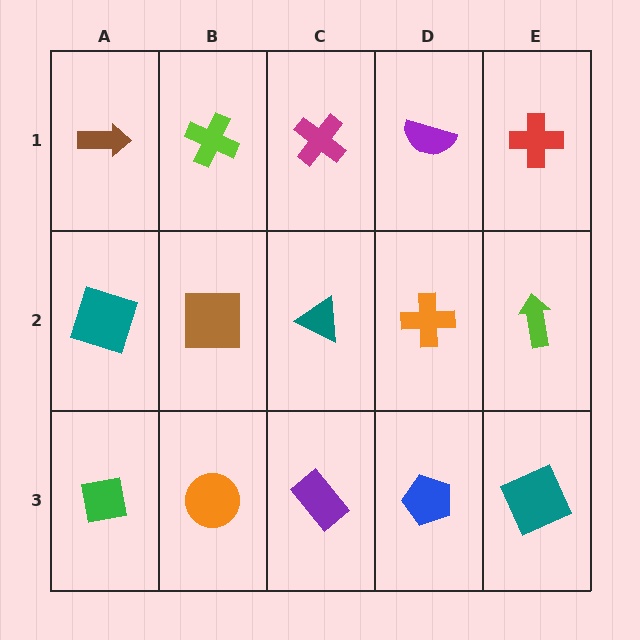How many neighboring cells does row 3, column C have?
3.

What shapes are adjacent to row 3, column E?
A lime arrow (row 2, column E), a blue pentagon (row 3, column D).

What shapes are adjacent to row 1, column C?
A teal triangle (row 2, column C), a lime cross (row 1, column B), a purple semicircle (row 1, column D).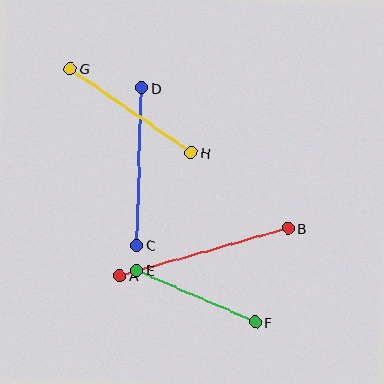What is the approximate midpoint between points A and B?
The midpoint is at approximately (204, 252) pixels.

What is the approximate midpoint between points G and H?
The midpoint is at approximately (131, 111) pixels.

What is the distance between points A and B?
The distance is approximately 175 pixels.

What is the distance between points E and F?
The distance is approximately 130 pixels.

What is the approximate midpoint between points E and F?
The midpoint is at approximately (196, 296) pixels.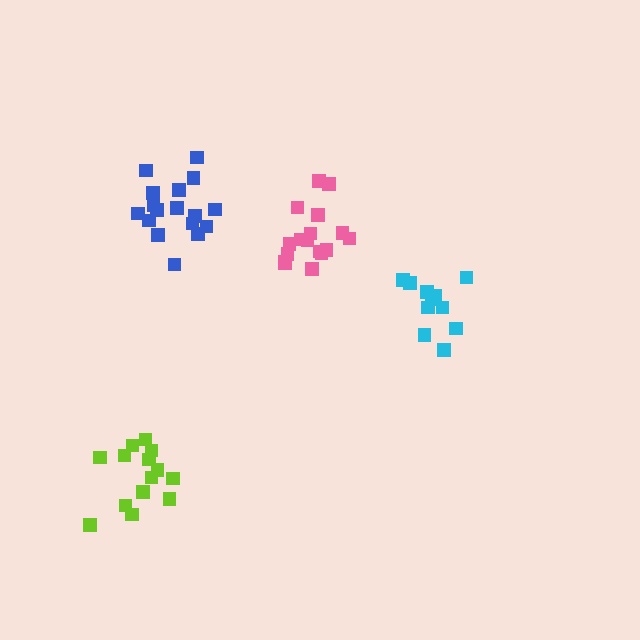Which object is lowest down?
The lime cluster is bottommost.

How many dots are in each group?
Group 1: 11 dots, Group 2: 17 dots, Group 3: 14 dots, Group 4: 17 dots (59 total).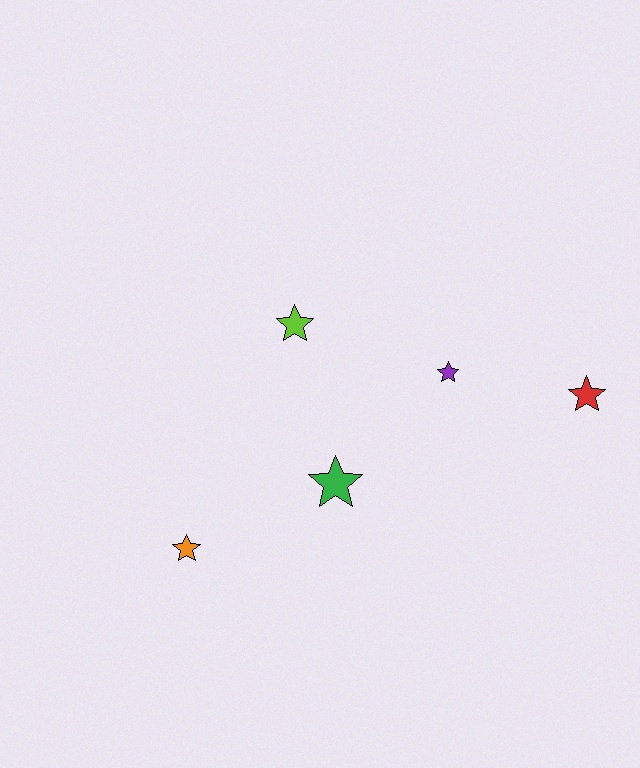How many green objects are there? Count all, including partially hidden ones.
There is 1 green object.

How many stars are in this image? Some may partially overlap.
There are 5 stars.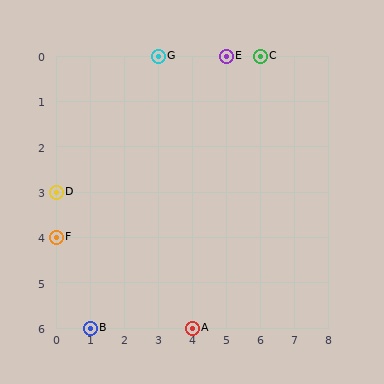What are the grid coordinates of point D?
Point D is at grid coordinates (0, 3).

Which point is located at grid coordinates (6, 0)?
Point C is at (6, 0).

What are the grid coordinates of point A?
Point A is at grid coordinates (4, 6).